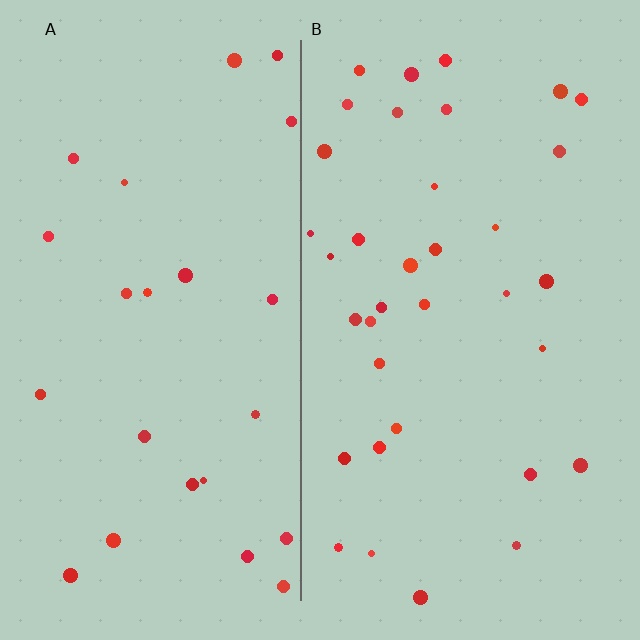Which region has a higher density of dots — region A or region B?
B (the right).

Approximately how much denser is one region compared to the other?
Approximately 1.5× — region B over region A.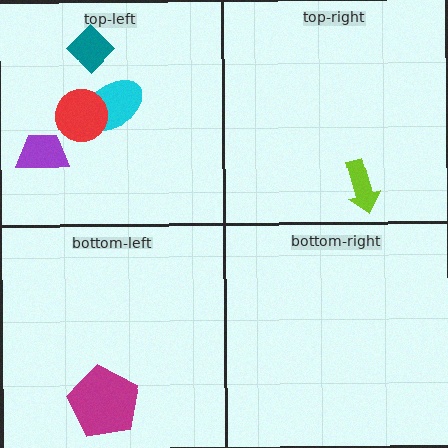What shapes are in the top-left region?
The cyan ellipse, the purple trapezoid, the red circle, the teal diamond.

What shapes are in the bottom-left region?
The magenta pentagon.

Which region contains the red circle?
The top-left region.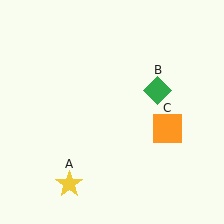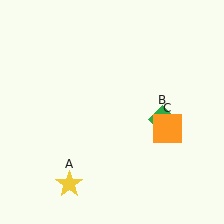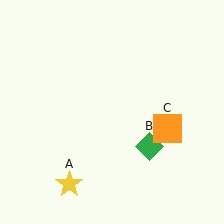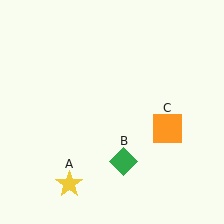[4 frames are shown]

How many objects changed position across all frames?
1 object changed position: green diamond (object B).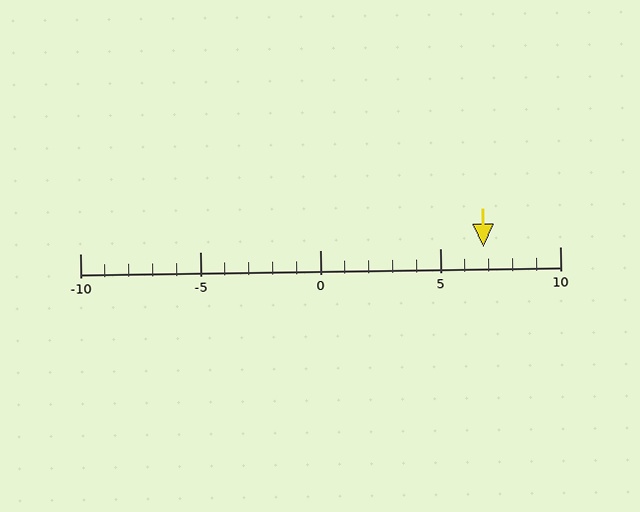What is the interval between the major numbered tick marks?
The major tick marks are spaced 5 units apart.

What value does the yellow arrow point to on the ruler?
The yellow arrow points to approximately 7.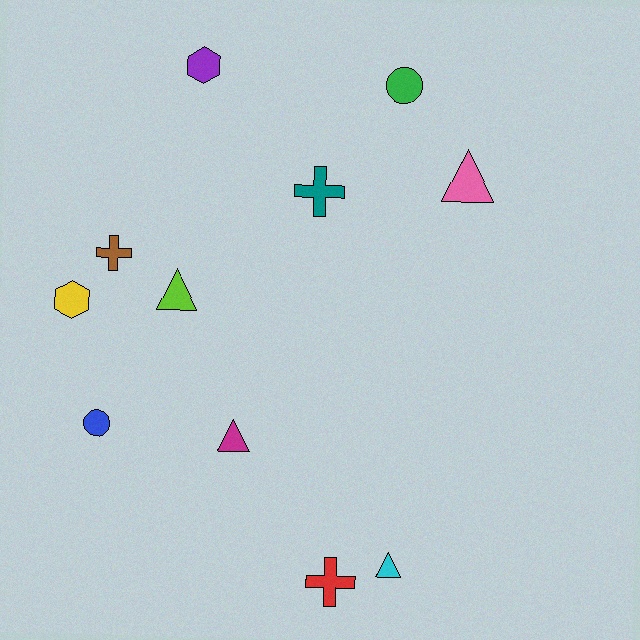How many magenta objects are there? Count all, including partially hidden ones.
There is 1 magenta object.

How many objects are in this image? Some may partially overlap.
There are 11 objects.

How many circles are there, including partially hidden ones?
There are 2 circles.